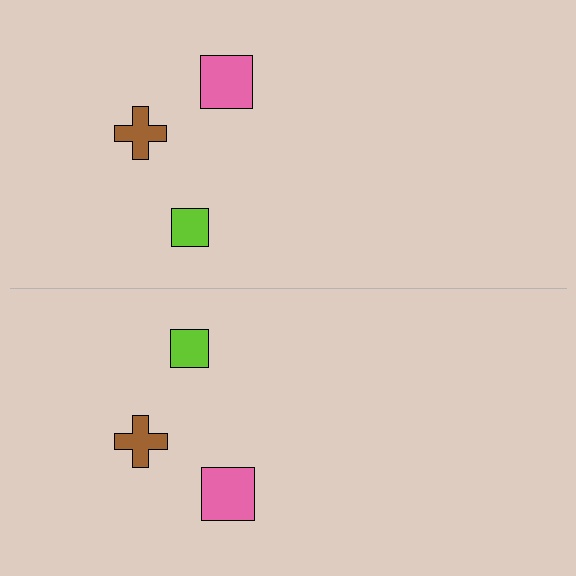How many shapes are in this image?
There are 6 shapes in this image.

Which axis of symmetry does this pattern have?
The pattern has a horizontal axis of symmetry running through the center of the image.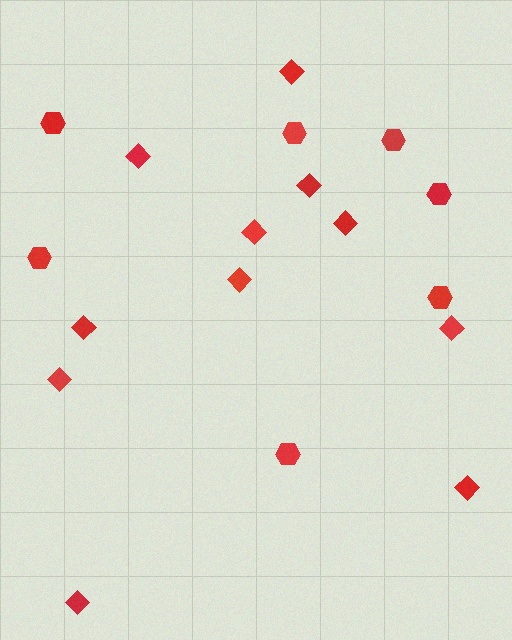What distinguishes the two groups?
There are 2 groups: one group of diamonds (11) and one group of hexagons (7).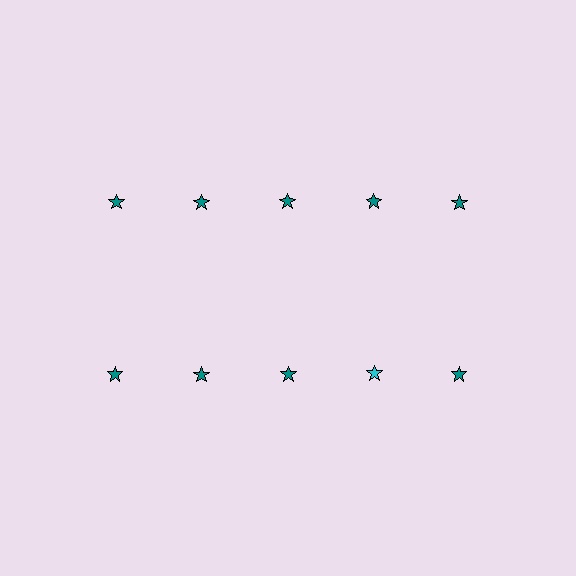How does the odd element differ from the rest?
It has a different color: cyan instead of teal.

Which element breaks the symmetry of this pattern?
The cyan star in the second row, second from right column breaks the symmetry. All other shapes are teal stars.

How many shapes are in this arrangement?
There are 10 shapes arranged in a grid pattern.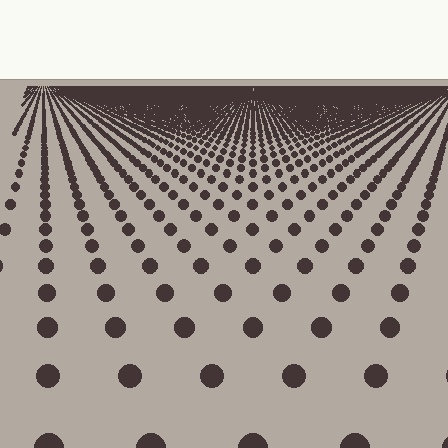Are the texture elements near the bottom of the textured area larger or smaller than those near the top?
Larger. Near the bottom, elements are closer to the viewer and appear at a bigger on-screen size.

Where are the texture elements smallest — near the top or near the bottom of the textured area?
Near the top.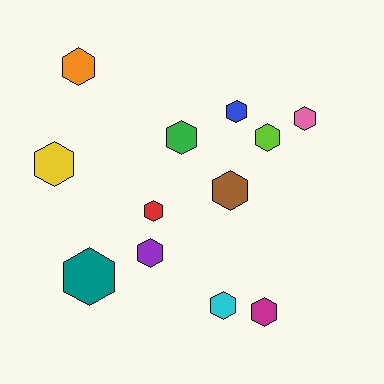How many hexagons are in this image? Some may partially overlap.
There are 12 hexagons.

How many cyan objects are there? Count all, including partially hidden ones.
There is 1 cyan object.